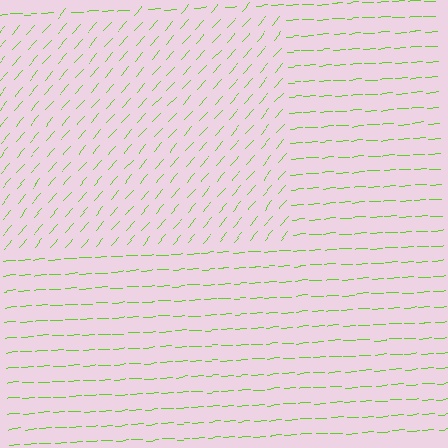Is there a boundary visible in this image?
Yes, there is a texture boundary formed by a change in line orientation.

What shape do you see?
I see a rectangle.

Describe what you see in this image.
The image is filled with small lime line segments. A rectangle region in the image has lines oriented differently from the surrounding lines, creating a visible texture boundary.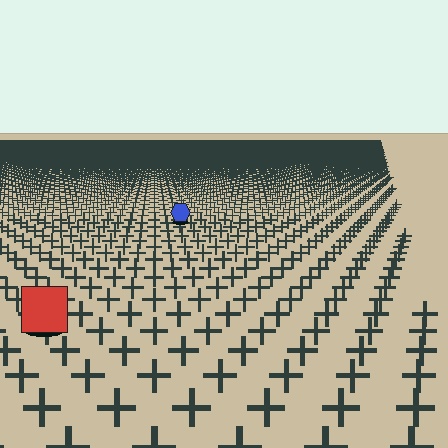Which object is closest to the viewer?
The red square is closest. The texture marks near it are larger and more spread out.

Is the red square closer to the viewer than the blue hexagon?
Yes. The red square is closer — you can tell from the texture gradient: the ground texture is coarser near it.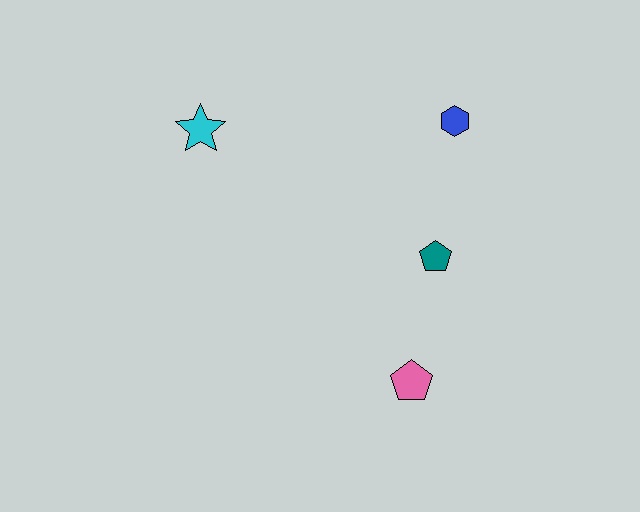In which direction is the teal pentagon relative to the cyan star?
The teal pentagon is to the right of the cyan star.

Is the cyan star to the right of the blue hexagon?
No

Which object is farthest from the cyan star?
The pink pentagon is farthest from the cyan star.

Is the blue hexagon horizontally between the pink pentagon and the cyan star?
No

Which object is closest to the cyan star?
The blue hexagon is closest to the cyan star.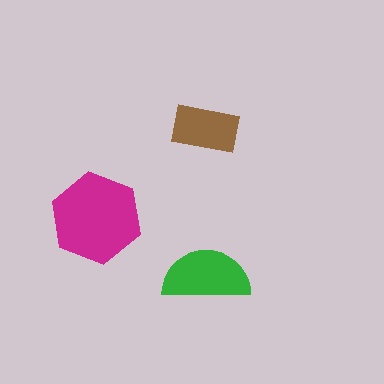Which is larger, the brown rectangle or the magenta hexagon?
The magenta hexagon.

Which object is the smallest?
The brown rectangle.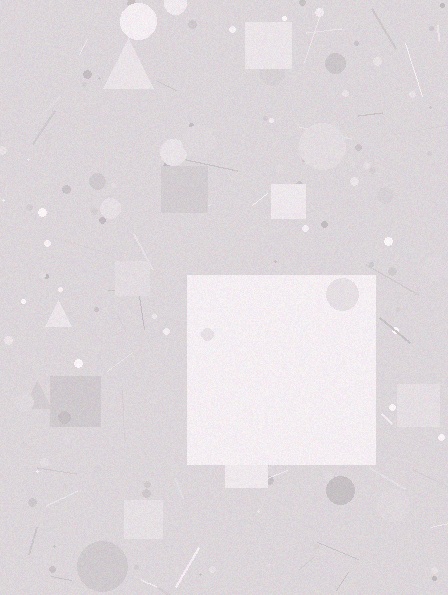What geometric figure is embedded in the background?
A square is embedded in the background.